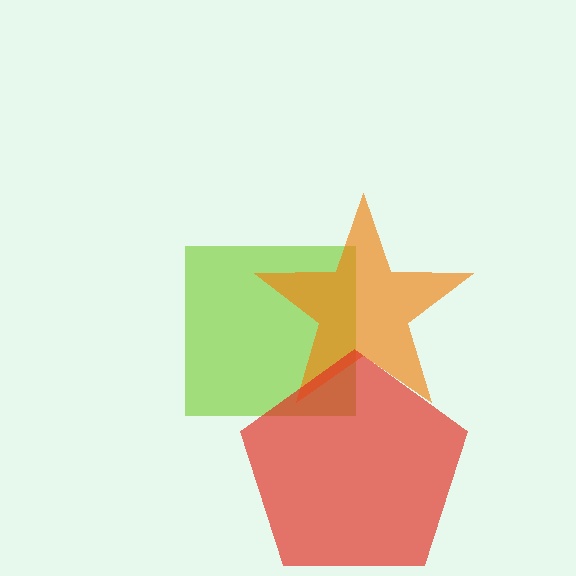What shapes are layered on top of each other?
The layered shapes are: a lime square, an orange star, a red pentagon.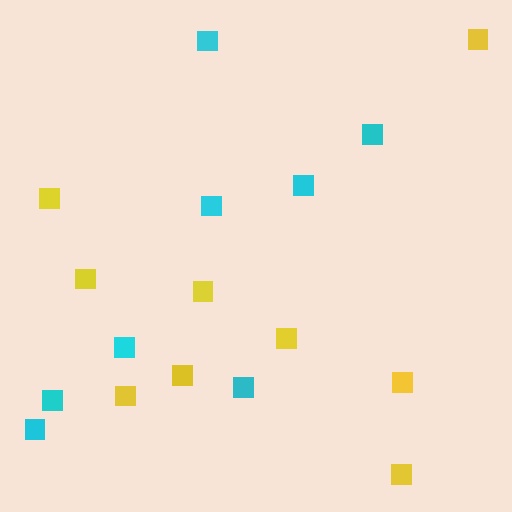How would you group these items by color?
There are 2 groups: one group of yellow squares (9) and one group of cyan squares (8).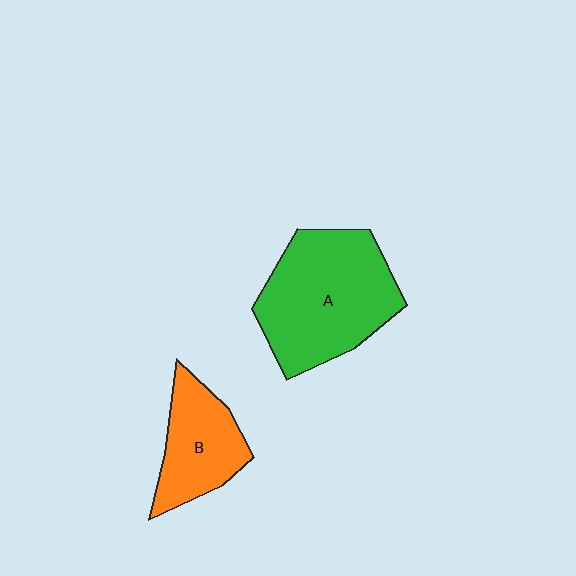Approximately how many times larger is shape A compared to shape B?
Approximately 1.8 times.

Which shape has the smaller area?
Shape B (orange).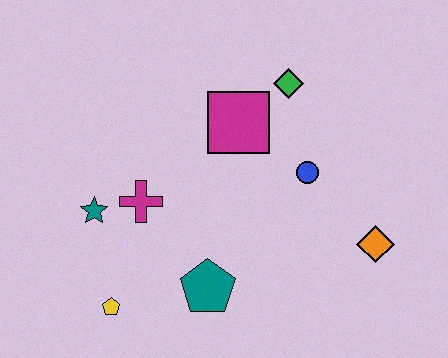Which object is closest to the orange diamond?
The blue circle is closest to the orange diamond.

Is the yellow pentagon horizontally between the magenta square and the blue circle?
No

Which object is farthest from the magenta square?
The yellow pentagon is farthest from the magenta square.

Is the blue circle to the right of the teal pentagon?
Yes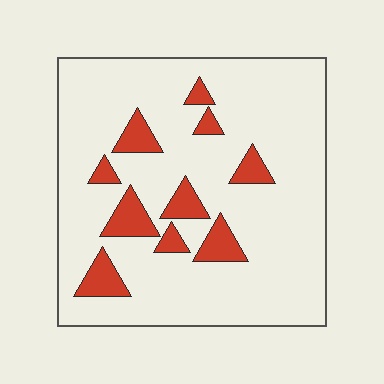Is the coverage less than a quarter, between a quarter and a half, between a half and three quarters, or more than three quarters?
Less than a quarter.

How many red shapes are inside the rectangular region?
10.